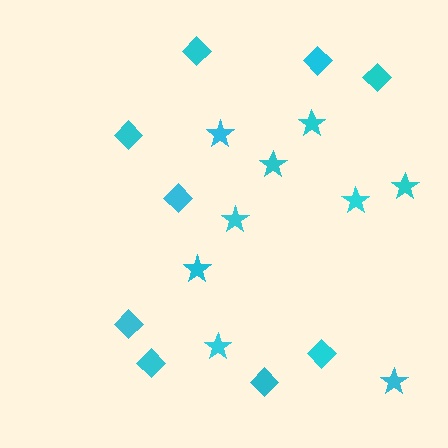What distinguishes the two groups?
There are 2 groups: one group of stars (9) and one group of diamonds (9).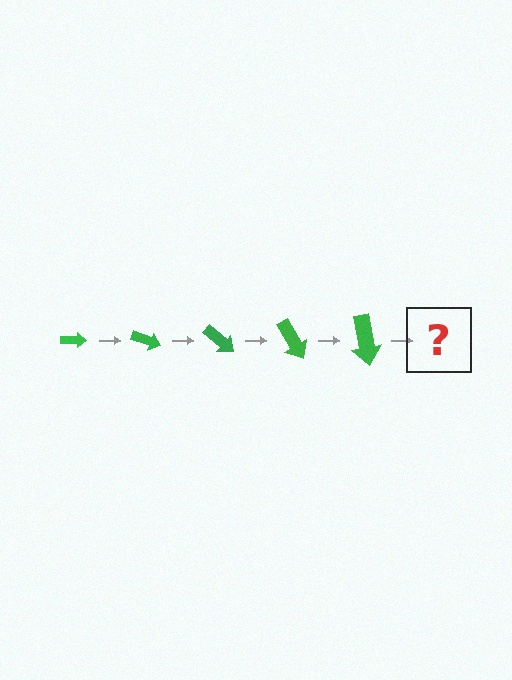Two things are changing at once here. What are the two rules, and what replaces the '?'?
The two rules are that the arrow grows larger each step and it rotates 20 degrees each step. The '?' should be an arrow, larger than the previous one and rotated 100 degrees from the start.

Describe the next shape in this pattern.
It should be an arrow, larger than the previous one and rotated 100 degrees from the start.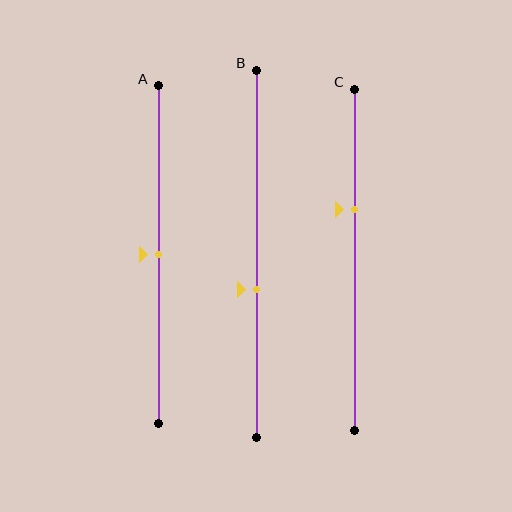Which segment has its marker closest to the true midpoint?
Segment A has its marker closest to the true midpoint.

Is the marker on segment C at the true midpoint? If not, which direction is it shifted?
No, the marker on segment C is shifted upward by about 15% of the segment length.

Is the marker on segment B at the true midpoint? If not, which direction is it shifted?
No, the marker on segment B is shifted downward by about 10% of the segment length.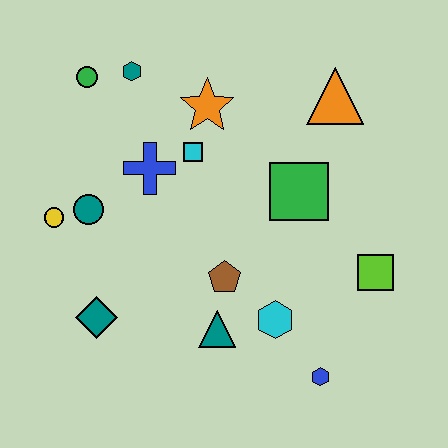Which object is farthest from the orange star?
The blue hexagon is farthest from the orange star.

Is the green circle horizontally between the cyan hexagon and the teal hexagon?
No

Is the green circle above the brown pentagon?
Yes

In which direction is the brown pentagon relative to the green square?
The brown pentagon is below the green square.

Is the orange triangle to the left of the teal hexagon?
No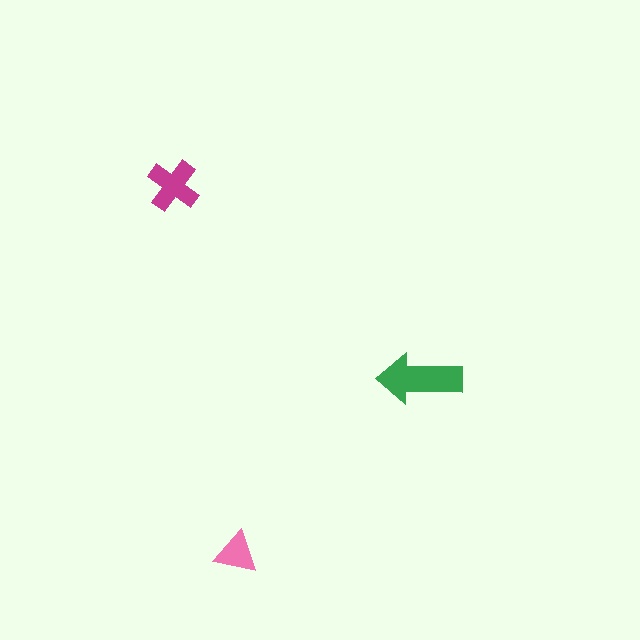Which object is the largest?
The green arrow.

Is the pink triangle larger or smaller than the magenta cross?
Smaller.